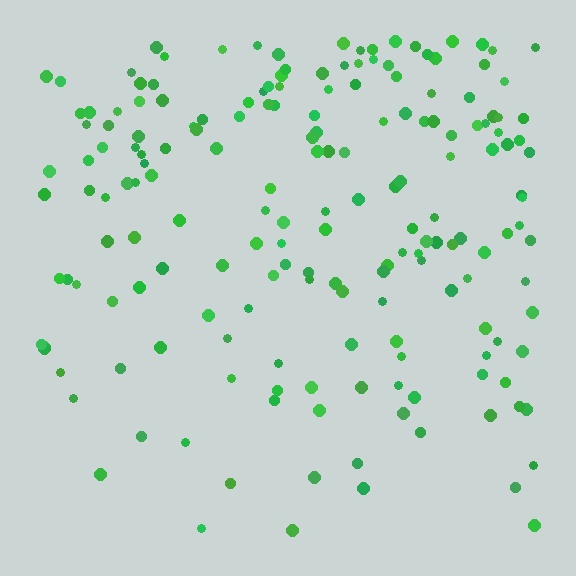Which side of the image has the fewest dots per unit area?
The bottom.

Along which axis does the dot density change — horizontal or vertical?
Vertical.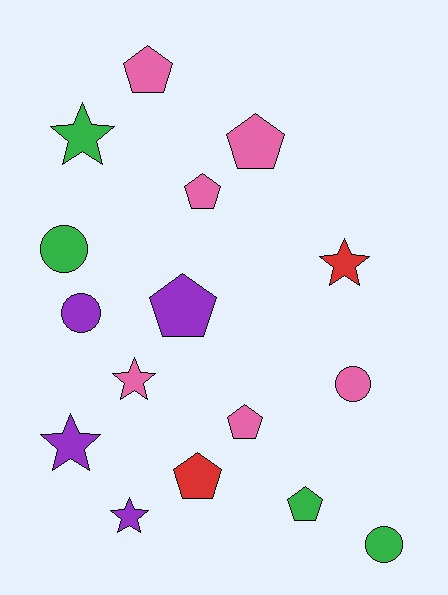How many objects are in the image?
There are 16 objects.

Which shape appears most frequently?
Pentagon, with 7 objects.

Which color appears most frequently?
Pink, with 6 objects.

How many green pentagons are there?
There is 1 green pentagon.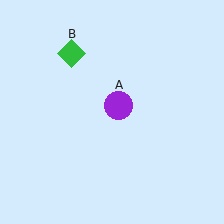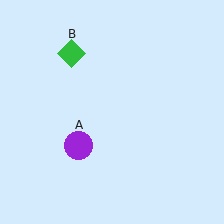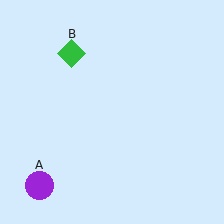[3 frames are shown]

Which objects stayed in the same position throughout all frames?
Green diamond (object B) remained stationary.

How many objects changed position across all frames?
1 object changed position: purple circle (object A).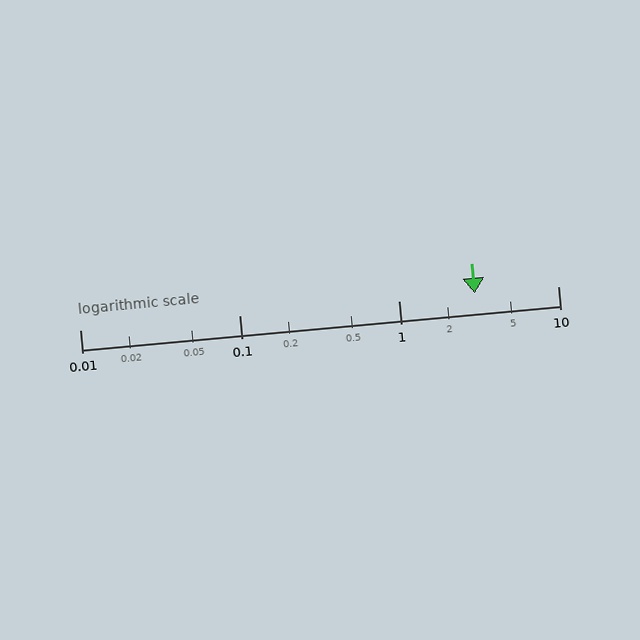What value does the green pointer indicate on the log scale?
The pointer indicates approximately 3.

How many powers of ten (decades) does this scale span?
The scale spans 3 decades, from 0.01 to 10.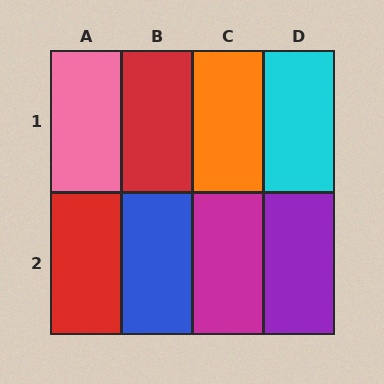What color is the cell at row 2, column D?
Purple.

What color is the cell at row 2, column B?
Blue.